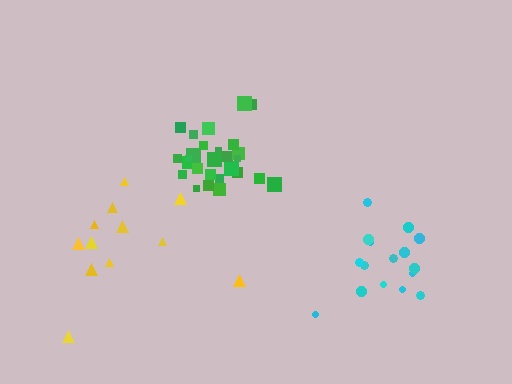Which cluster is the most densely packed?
Green.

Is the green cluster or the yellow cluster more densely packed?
Green.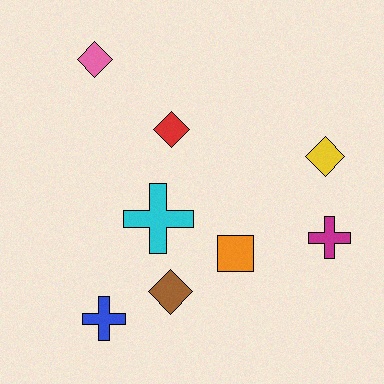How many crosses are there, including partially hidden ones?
There are 3 crosses.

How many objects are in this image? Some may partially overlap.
There are 8 objects.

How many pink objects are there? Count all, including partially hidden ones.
There is 1 pink object.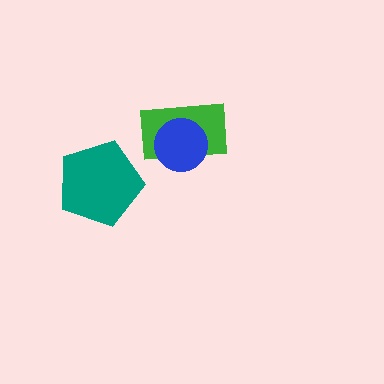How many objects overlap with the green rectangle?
1 object overlaps with the green rectangle.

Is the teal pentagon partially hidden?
No, no other shape covers it.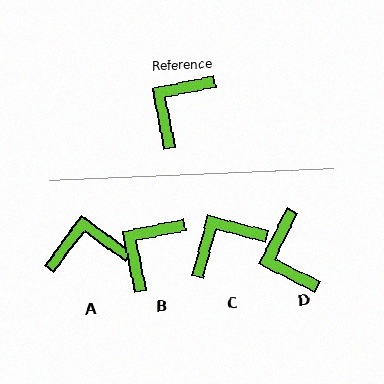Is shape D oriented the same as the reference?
No, it is off by about 52 degrees.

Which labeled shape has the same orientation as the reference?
B.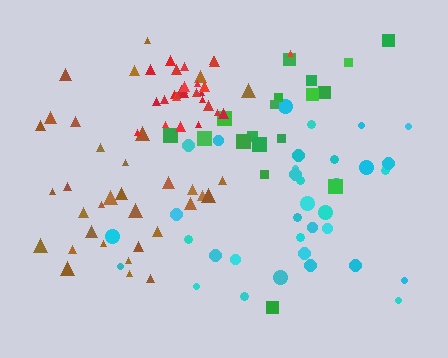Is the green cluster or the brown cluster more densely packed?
Brown.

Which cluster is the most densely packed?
Red.